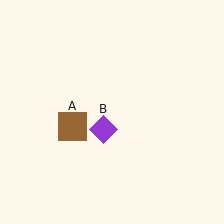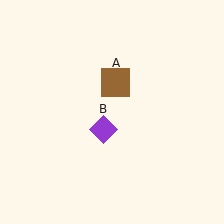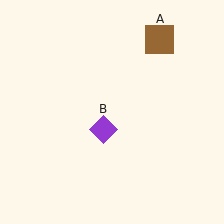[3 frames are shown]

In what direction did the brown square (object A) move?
The brown square (object A) moved up and to the right.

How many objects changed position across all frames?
1 object changed position: brown square (object A).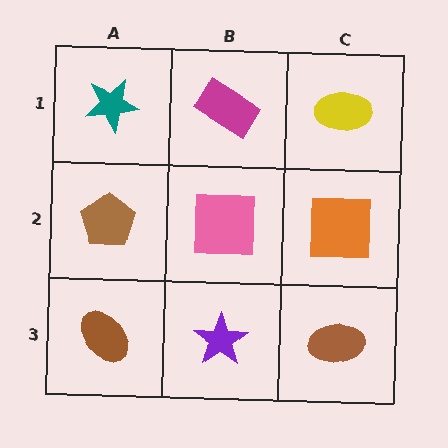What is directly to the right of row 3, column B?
A brown ellipse.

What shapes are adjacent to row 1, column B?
A pink square (row 2, column B), a teal star (row 1, column A), a yellow ellipse (row 1, column C).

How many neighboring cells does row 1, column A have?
2.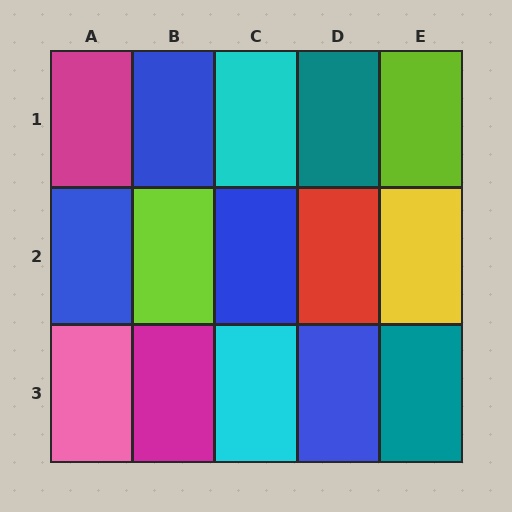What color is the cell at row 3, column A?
Pink.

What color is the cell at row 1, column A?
Magenta.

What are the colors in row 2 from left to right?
Blue, lime, blue, red, yellow.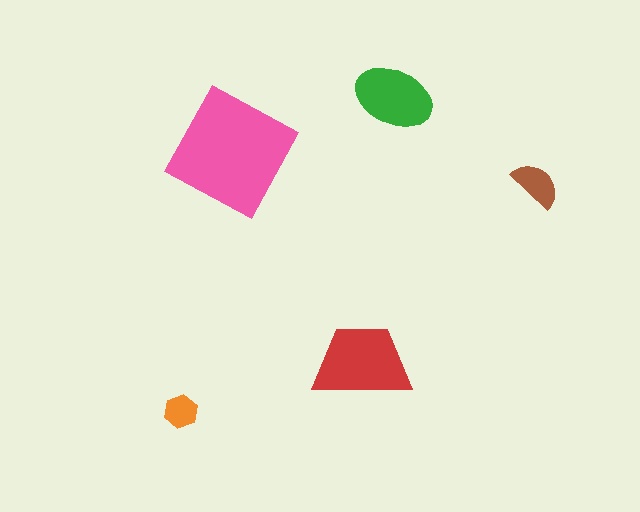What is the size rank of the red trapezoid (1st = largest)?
2nd.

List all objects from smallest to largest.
The orange hexagon, the brown semicircle, the green ellipse, the red trapezoid, the pink square.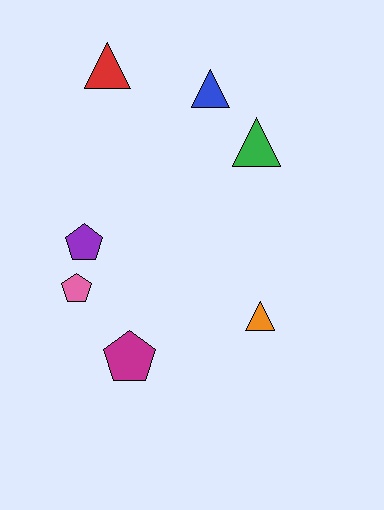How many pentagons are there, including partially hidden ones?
There are 3 pentagons.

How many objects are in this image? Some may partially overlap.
There are 7 objects.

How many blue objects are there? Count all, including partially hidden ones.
There is 1 blue object.